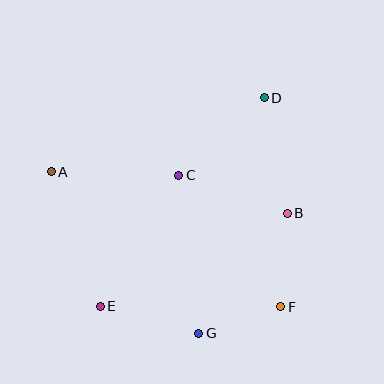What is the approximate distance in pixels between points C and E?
The distance between C and E is approximately 153 pixels.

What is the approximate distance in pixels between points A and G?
The distance between A and G is approximately 219 pixels.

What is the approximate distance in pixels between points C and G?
The distance between C and G is approximately 159 pixels.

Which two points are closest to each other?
Points F and G are closest to each other.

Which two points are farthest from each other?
Points A and F are farthest from each other.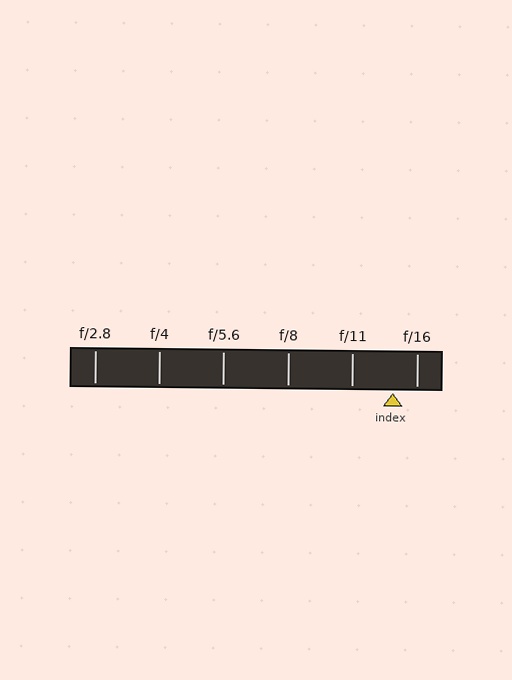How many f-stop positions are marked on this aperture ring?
There are 6 f-stop positions marked.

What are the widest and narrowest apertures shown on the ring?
The widest aperture shown is f/2.8 and the narrowest is f/16.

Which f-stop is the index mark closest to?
The index mark is closest to f/16.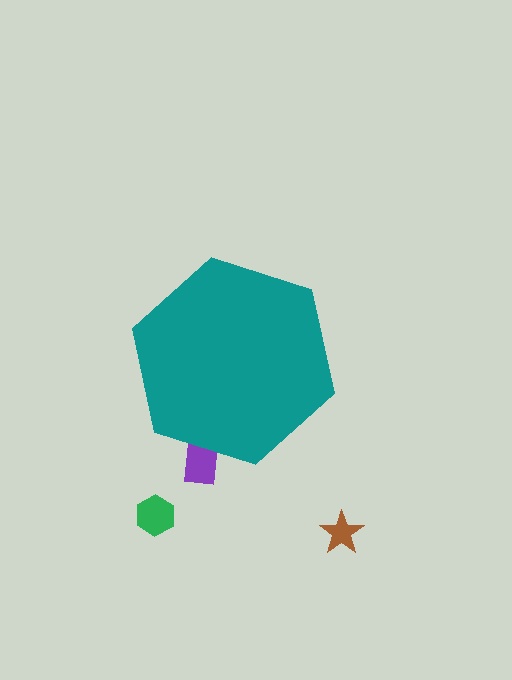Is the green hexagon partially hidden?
No, the green hexagon is fully visible.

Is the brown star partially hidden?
No, the brown star is fully visible.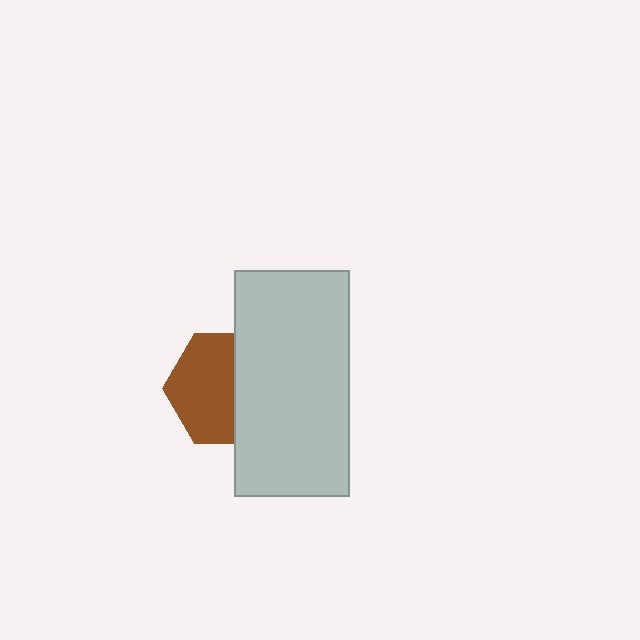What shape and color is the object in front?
The object in front is a light gray rectangle.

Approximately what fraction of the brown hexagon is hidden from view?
Roughly 42% of the brown hexagon is hidden behind the light gray rectangle.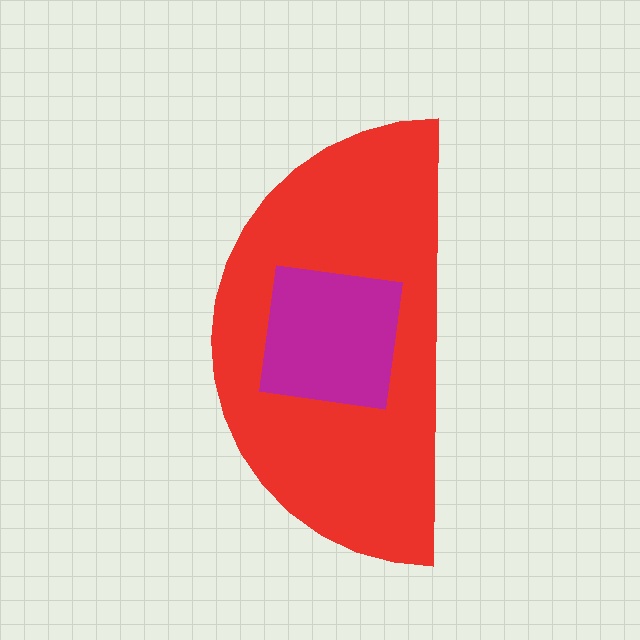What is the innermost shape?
The magenta square.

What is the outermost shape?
The red semicircle.